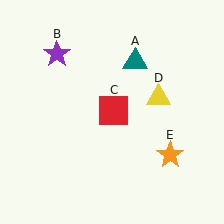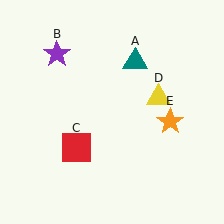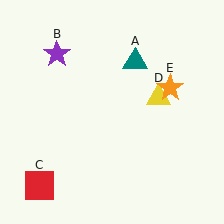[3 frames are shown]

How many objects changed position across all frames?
2 objects changed position: red square (object C), orange star (object E).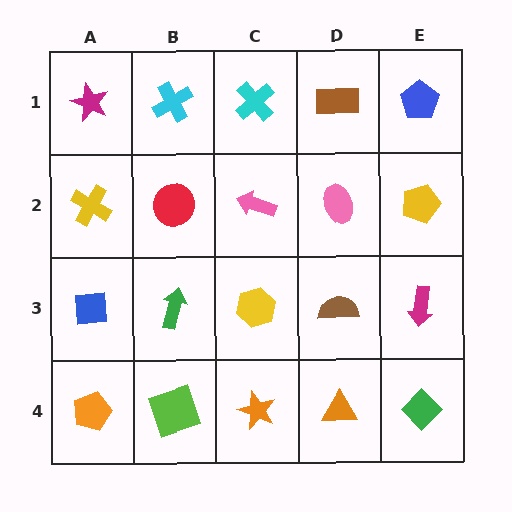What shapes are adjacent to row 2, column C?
A cyan cross (row 1, column C), a yellow hexagon (row 3, column C), a red circle (row 2, column B), a pink ellipse (row 2, column D).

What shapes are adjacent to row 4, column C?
A yellow hexagon (row 3, column C), a lime square (row 4, column B), an orange triangle (row 4, column D).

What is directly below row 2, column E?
A magenta arrow.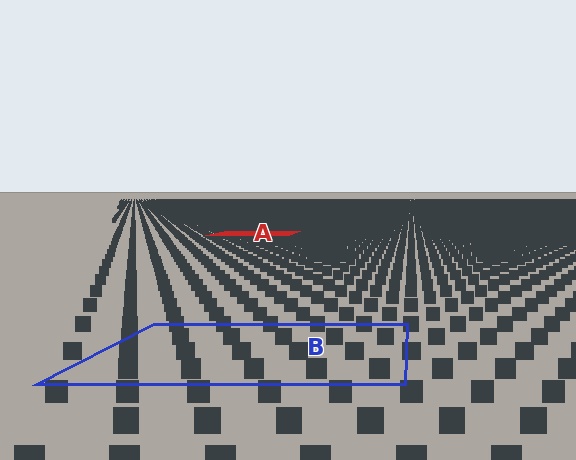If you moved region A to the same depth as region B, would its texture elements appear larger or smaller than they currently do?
They would appear larger. At a closer depth, the same texture elements are projected at a bigger on-screen size.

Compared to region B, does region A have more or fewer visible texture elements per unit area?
Region A has more texture elements per unit area — they are packed more densely because it is farther away.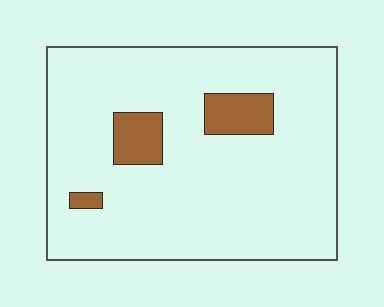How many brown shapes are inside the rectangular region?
3.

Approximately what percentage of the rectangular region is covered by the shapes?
Approximately 10%.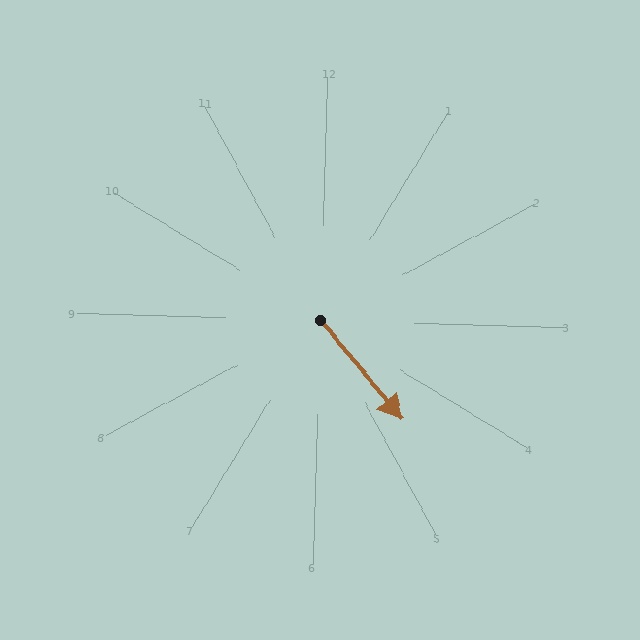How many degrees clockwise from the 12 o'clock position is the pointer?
Approximately 139 degrees.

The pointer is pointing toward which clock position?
Roughly 5 o'clock.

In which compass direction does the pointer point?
Southeast.